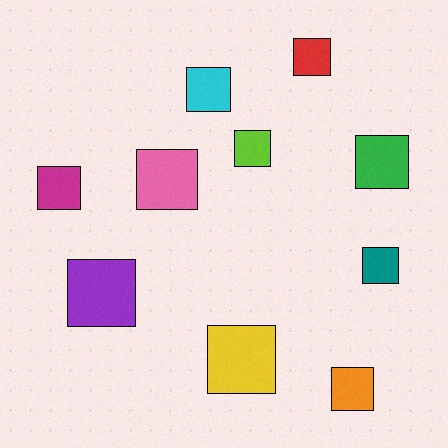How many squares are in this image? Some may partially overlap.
There are 10 squares.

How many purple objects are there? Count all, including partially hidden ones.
There is 1 purple object.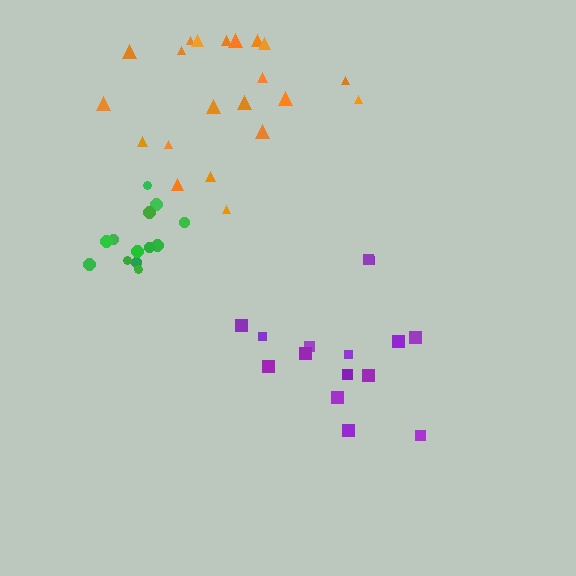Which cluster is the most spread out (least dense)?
Purple.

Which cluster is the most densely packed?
Green.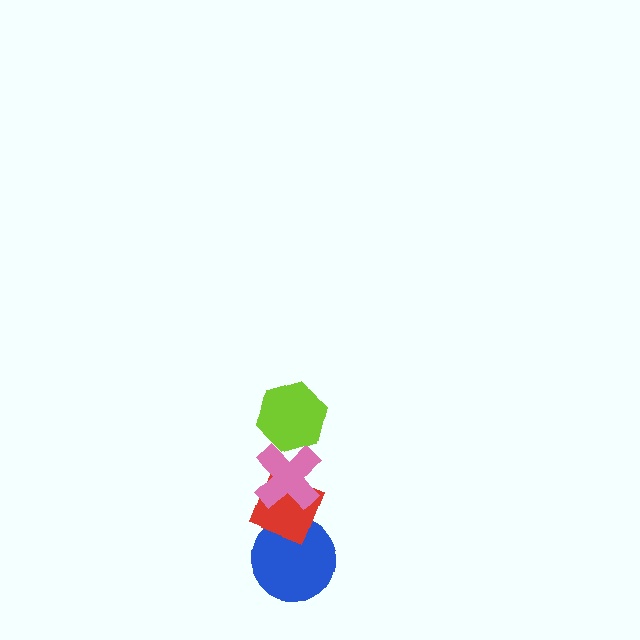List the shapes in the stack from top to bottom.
From top to bottom: the lime hexagon, the pink cross, the red diamond, the blue circle.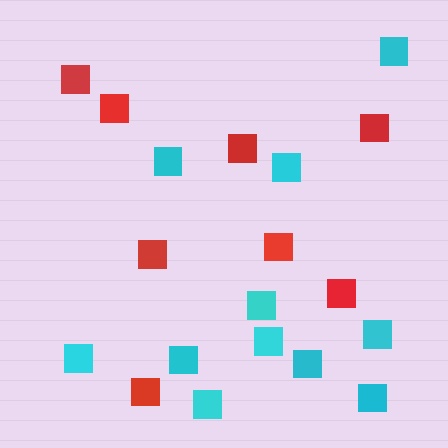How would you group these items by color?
There are 2 groups: one group of cyan squares (11) and one group of red squares (8).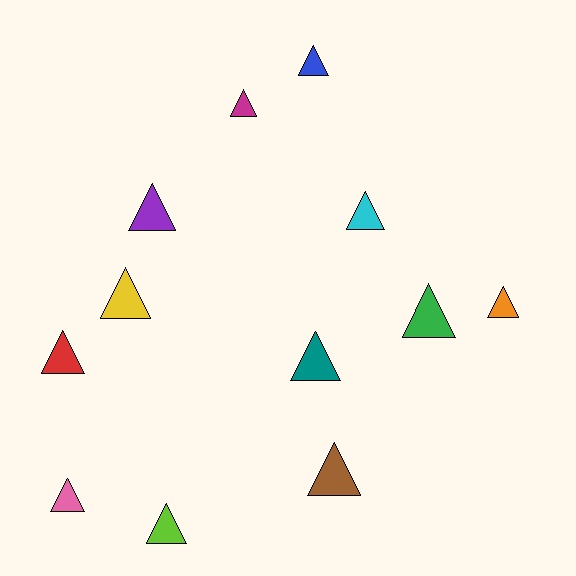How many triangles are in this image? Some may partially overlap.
There are 12 triangles.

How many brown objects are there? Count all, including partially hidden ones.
There is 1 brown object.